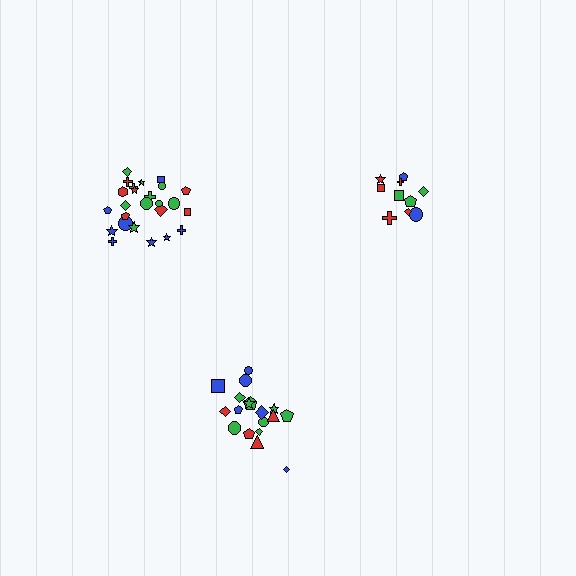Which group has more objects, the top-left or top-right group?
The top-left group.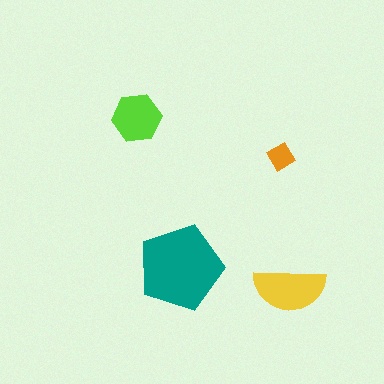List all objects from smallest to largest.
The orange diamond, the lime hexagon, the yellow semicircle, the teal pentagon.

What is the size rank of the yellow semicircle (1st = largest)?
2nd.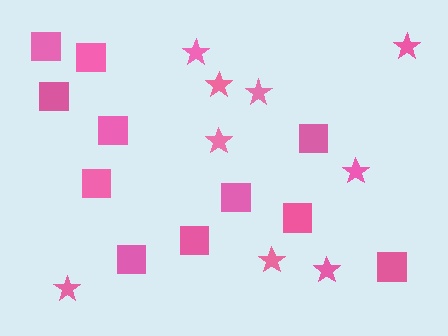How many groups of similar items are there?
There are 2 groups: one group of squares (11) and one group of stars (9).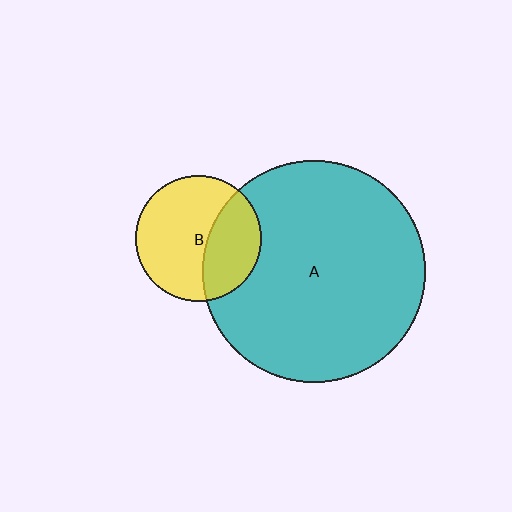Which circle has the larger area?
Circle A (teal).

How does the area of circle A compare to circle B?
Approximately 3.1 times.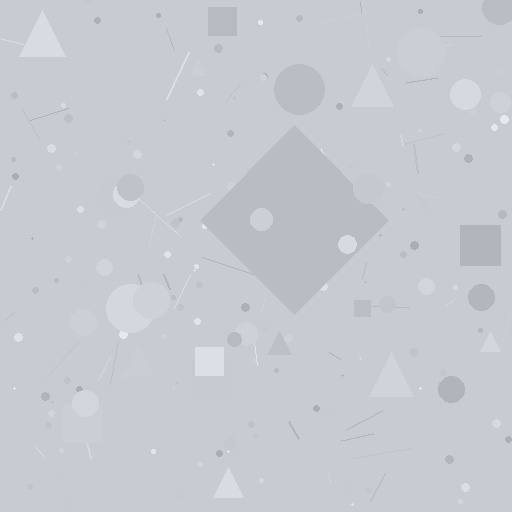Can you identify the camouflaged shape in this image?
The camouflaged shape is a diamond.